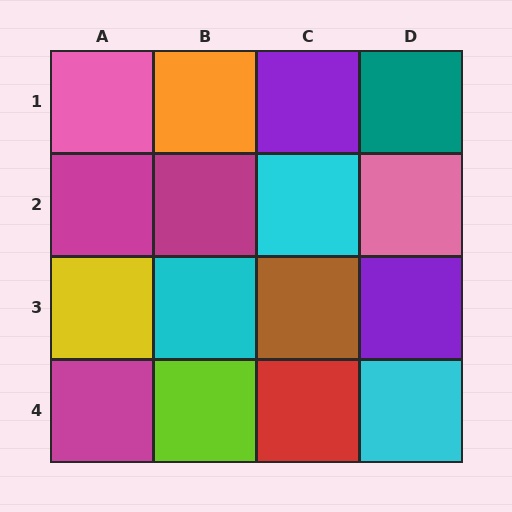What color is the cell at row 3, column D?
Purple.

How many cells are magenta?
3 cells are magenta.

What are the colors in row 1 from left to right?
Pink, orange, purple, teal.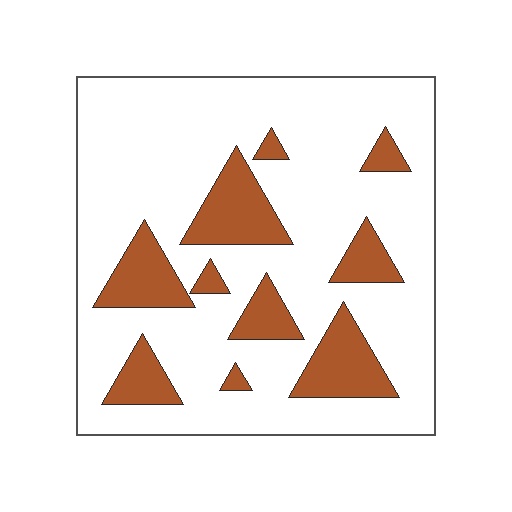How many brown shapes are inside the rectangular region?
10.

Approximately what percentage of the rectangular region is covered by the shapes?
Approximately 20%.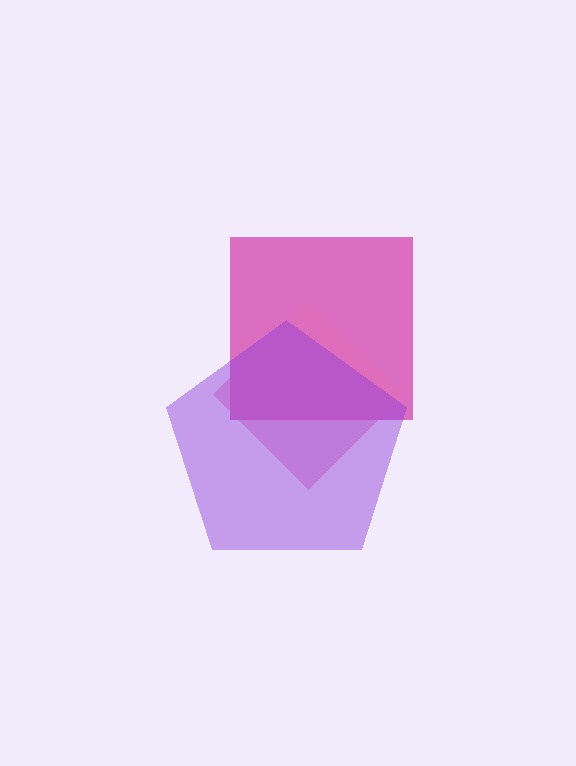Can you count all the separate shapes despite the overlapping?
Yes, there are 3 separate shapes.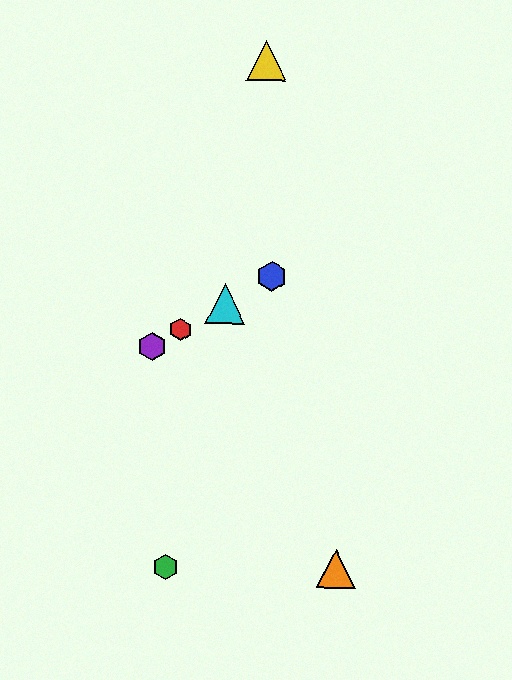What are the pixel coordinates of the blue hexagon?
The blue hexagon is at (272, 277).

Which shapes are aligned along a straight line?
The red hexagon, the blue hexagon, the purple hexagon, the cyan triangle are aligned along a straight line.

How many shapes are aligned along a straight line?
4 shapes (the red hexagon, the blue hexagon, the purple hexagon, the cyan triangle) are aligned along a straight line.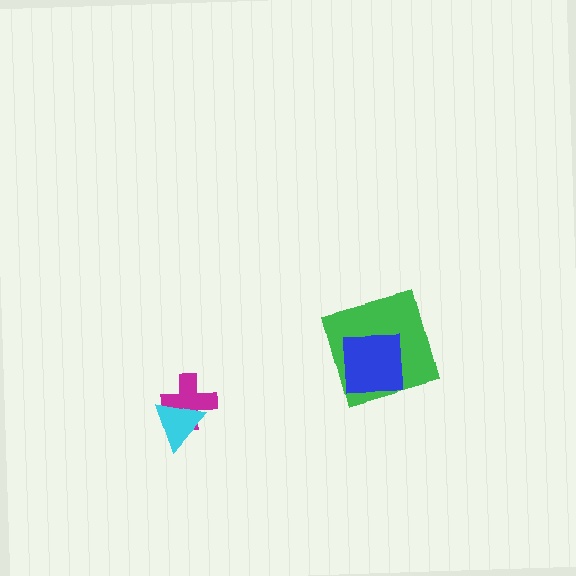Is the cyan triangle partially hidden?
No, no other shape covers it.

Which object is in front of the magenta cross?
The cyan triangle is in front of the magenta cross.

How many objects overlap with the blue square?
1 object overlaps with the blue square.